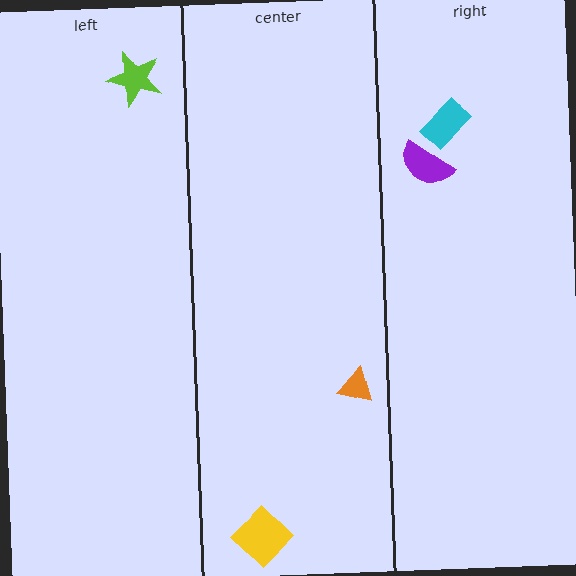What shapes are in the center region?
The yellow diamond, the orange triangle.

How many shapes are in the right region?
2.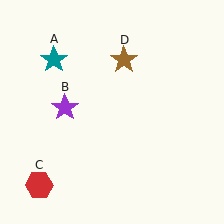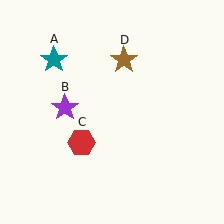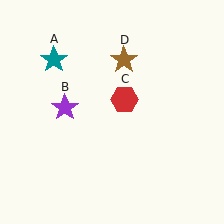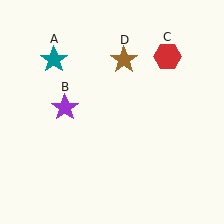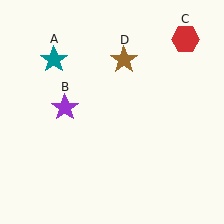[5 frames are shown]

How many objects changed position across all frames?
1 object changed position: red hexagon (object C).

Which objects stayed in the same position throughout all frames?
Teal star (object A) and purple star (object B) and brown star (object D) remained stationary.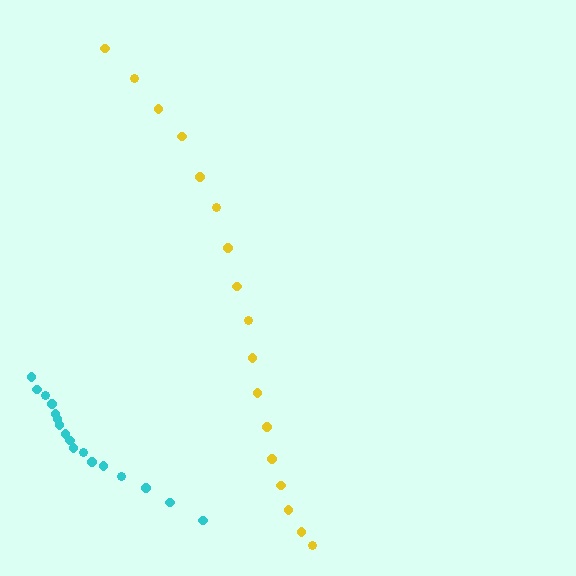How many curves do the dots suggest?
There are 2 distinct paths.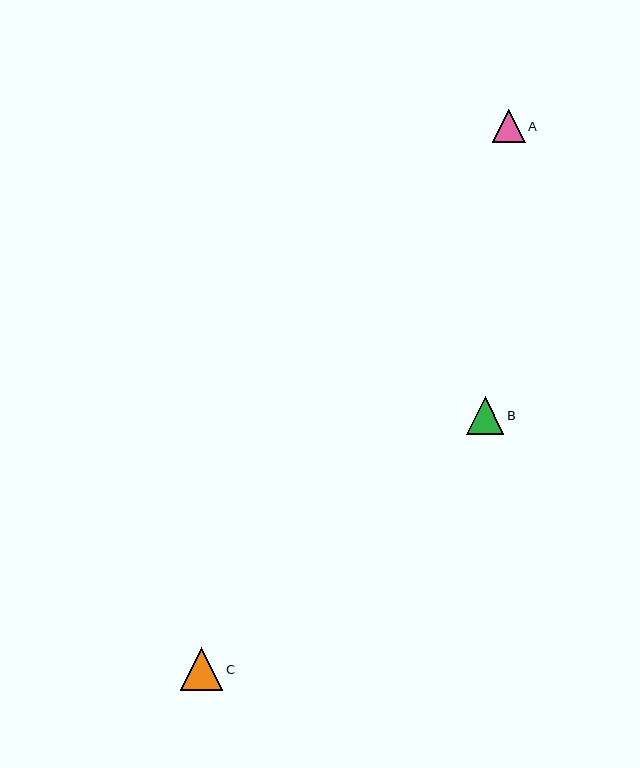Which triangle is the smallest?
Triangle A is the smallest with a size of approximately 33 pixels.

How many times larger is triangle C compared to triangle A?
Triangle C is approximately 1.3 times the size of triangle A.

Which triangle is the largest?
Triangle C is the largest with a size of approximately 43 pixels.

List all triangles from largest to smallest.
From largest to smallest: C, B, A.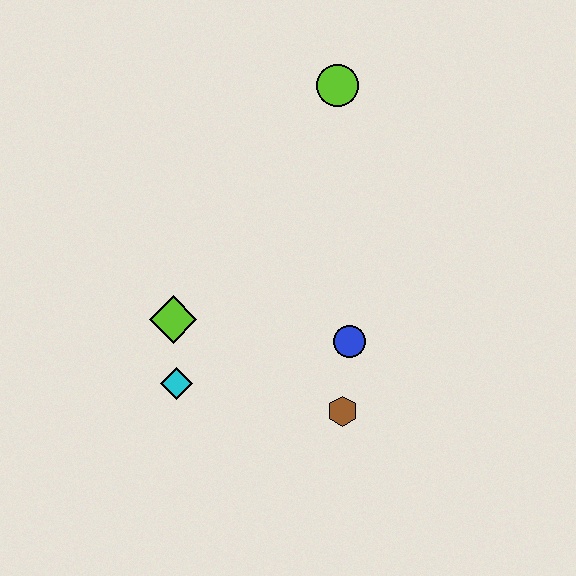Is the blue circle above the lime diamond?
No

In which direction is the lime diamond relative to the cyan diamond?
The lime diamond is above the cyan diamond.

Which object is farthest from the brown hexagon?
The lime circle is farthest from the brown hexagon.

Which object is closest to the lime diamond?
The cyan diamond is closest to the lime diamond.